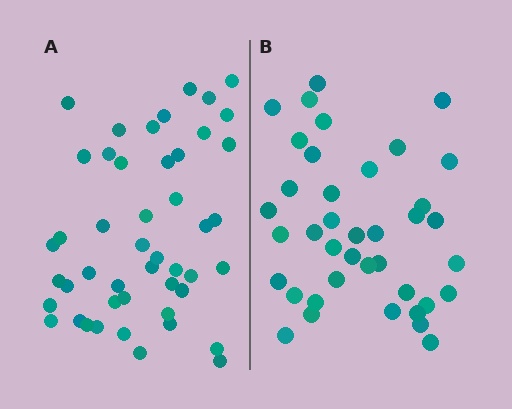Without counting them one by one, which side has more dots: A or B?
Region A (the left region) has more dots.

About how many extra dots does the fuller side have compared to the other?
Region A has roughly 8 or so more dots than region B.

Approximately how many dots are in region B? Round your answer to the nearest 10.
About 40 dots. (The exact count is 39, which rounds to 40.)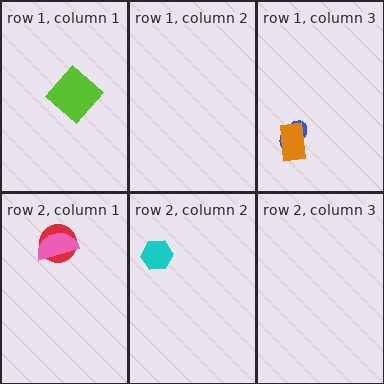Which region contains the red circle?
The row 2, column 1 region.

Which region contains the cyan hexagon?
The row 2, column 2 region.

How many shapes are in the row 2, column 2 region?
1.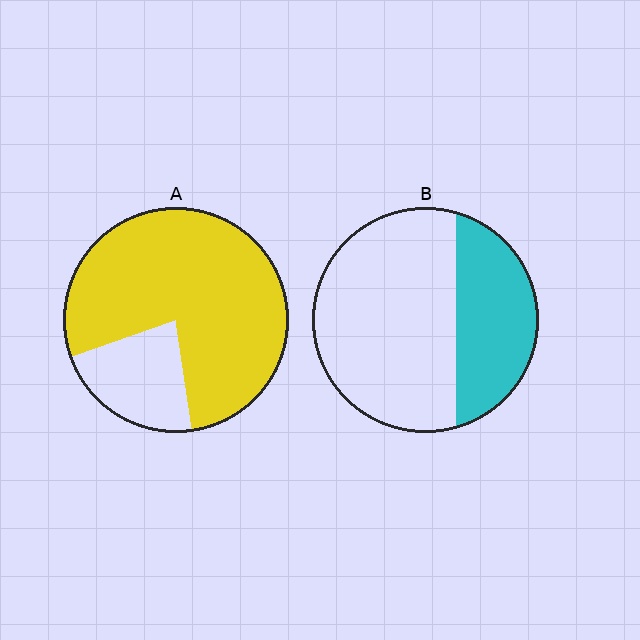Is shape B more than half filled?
No.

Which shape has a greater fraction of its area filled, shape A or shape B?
Shape A.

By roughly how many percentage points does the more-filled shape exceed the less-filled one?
By roughly 45 percentage points (A over B).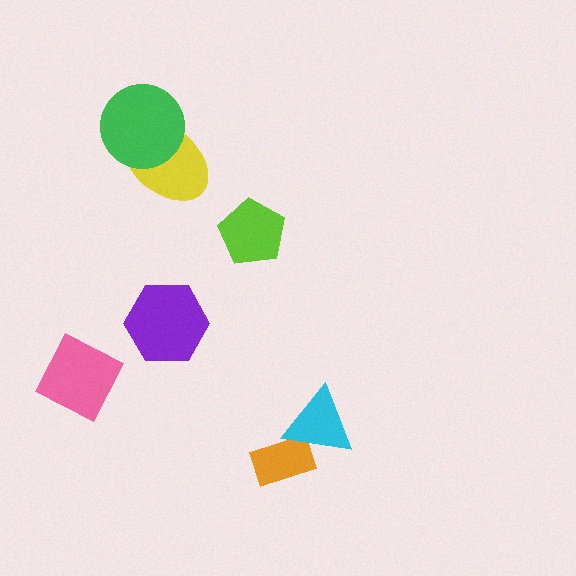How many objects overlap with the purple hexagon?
0 objects overlap with the purple hexagon.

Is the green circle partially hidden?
No, no other shape covers it.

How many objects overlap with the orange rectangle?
1 object overlaps with the orange rectangle.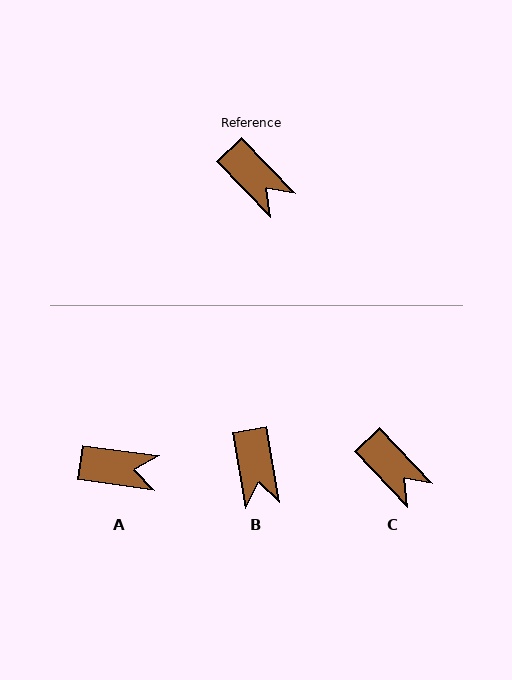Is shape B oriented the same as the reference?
No, it is off by about 34 degrees.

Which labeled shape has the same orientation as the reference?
C.